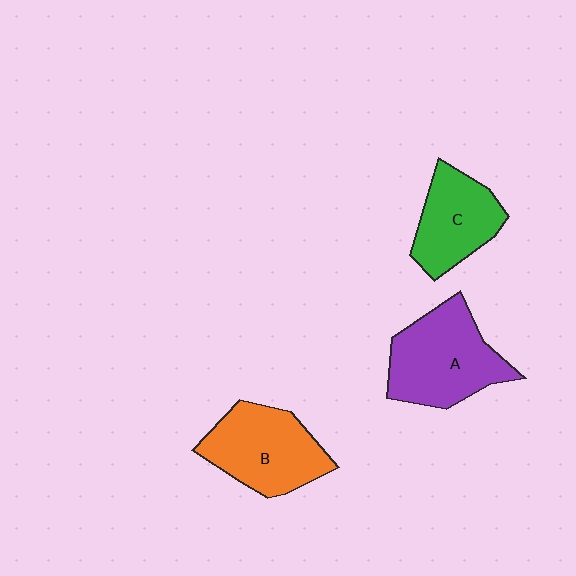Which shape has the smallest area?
Shape C (green).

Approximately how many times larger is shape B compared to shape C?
Approximately 1.2 times.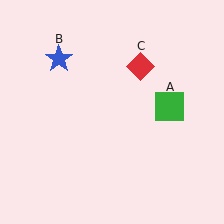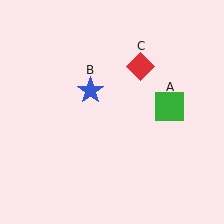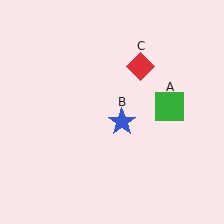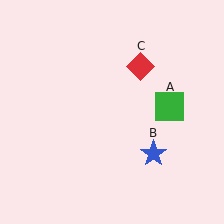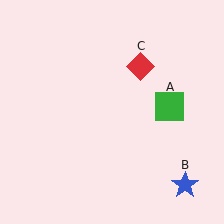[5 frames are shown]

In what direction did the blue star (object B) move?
The blue star (object B) moved down and to the right.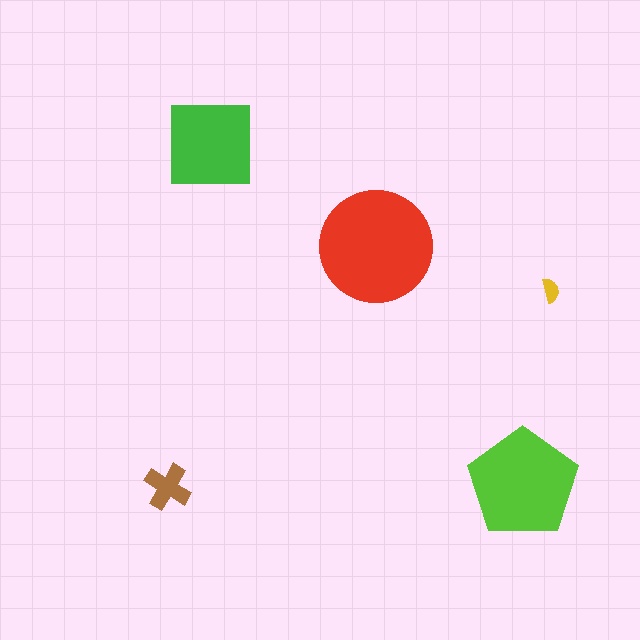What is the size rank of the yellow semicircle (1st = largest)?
5th.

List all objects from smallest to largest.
The yellow semicircle, the brown cross, the green square, the lime pentagon, the red circle.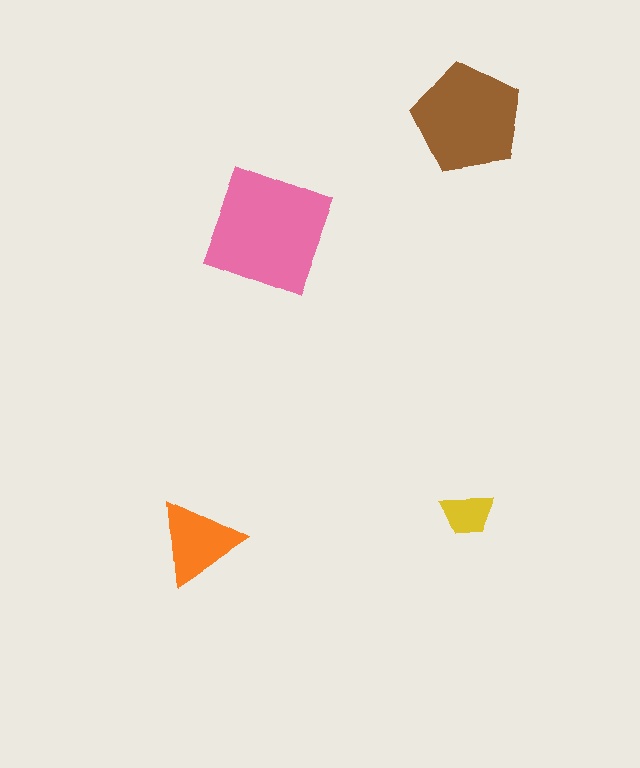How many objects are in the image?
There are 4 objects in the image.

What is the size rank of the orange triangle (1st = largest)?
3rd.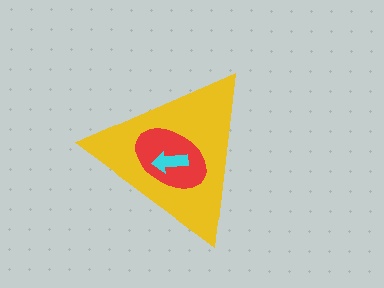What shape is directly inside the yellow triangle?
The red ellipse.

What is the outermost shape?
The yellow triangle.